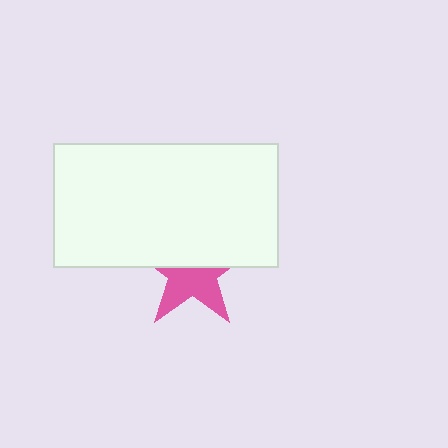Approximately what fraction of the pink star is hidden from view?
Roughly 51% of the pink star is hidden behind the white rectangle.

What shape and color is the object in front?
The object in front is a white rectangle.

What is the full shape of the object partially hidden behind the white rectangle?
The partially hidden object is a pink star.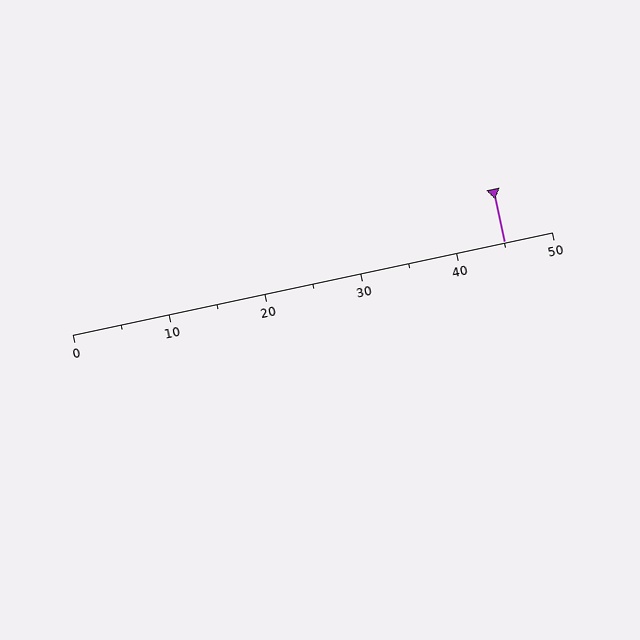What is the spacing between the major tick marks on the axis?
The major ticks are spaced 10 apart.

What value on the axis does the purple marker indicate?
The marker indicates approximately 45.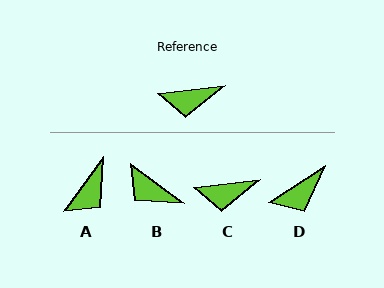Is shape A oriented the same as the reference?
No, it is off by about 48 degrees.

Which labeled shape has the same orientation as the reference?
C.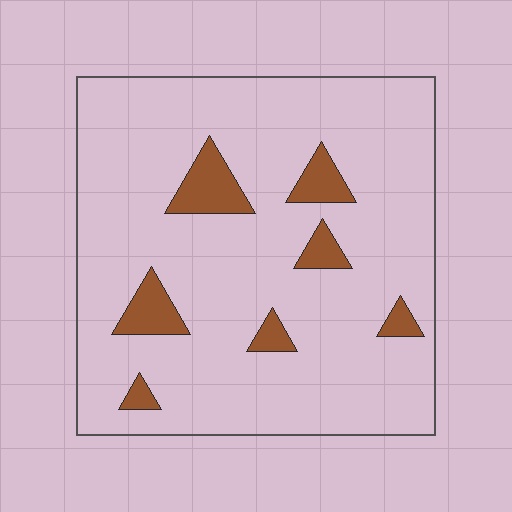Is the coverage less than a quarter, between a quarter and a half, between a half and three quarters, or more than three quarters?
Less than a quarter.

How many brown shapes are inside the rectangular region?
7.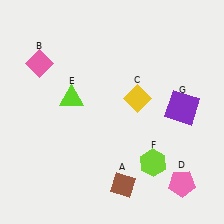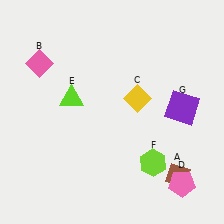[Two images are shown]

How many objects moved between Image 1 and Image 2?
1 object moved between the two images.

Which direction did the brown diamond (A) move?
The brown diamond (A) moved right.